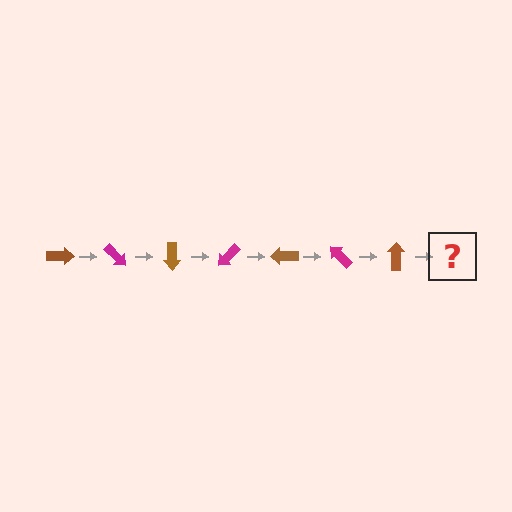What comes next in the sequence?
The next element should be a magenta arrow, rotated 315 degrees from the start.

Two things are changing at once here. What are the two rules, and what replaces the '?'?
The two rules are that it rotates 45 degrees each step and the color cycles through brown and magenta. The '?' should be a magenta arrow, rotated 315 degrees from the start.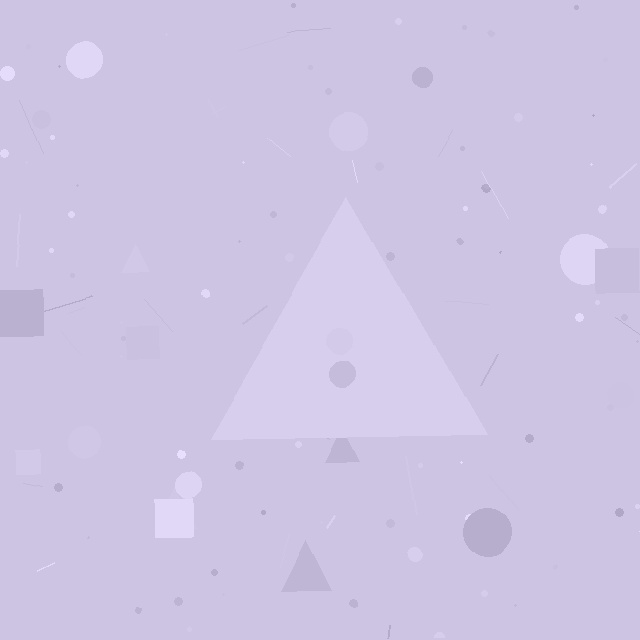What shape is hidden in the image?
A triangle is hidden in the image.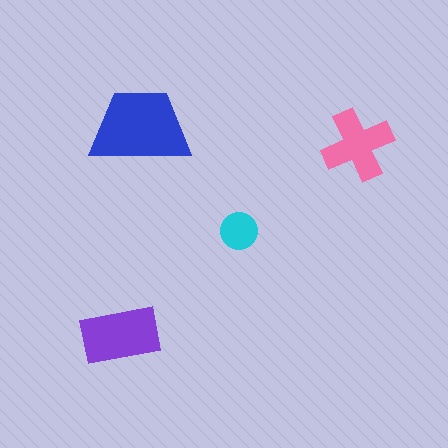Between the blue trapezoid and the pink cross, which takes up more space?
The blue trapezoid.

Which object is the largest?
The blue trapezoid.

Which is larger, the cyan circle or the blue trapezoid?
The blue trapezoid.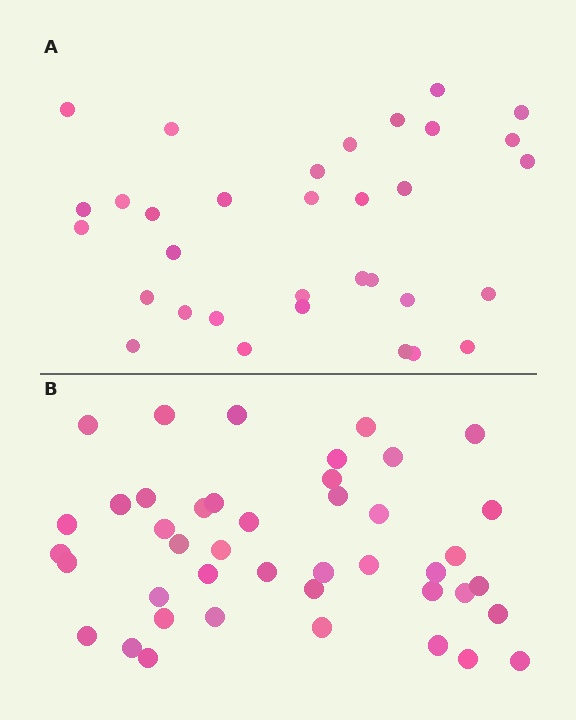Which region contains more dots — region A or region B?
Region B (the bottom region) has more dots.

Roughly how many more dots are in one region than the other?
Region B has roughly 10 or so more dots than region A.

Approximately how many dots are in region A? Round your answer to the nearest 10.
About 30 dots. (The exact count is 33, which rounds to 30.)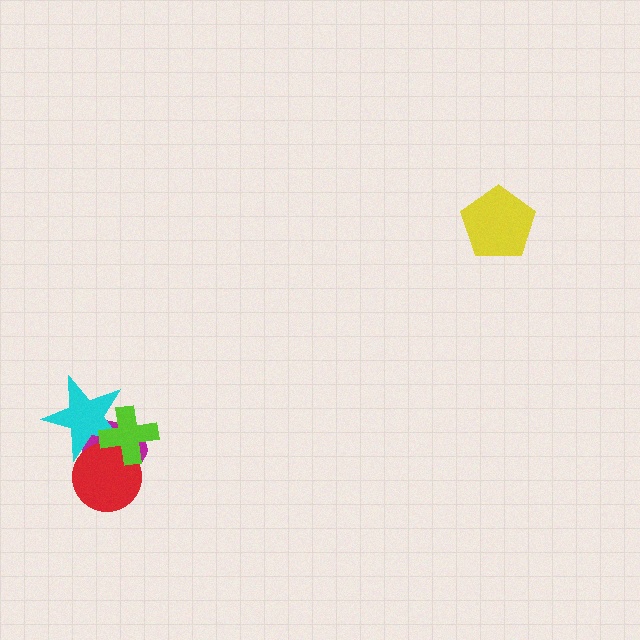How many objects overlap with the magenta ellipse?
3 objects overlap with the magenta ellipse.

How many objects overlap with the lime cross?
3 objects overlap with the lime cross.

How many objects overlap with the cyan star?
3 objects overlap with the cyan star.